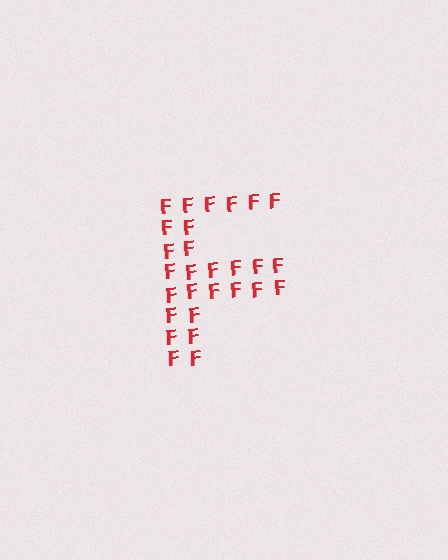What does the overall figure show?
The overall figure shows the letter F.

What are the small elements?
The small elements are letter F's.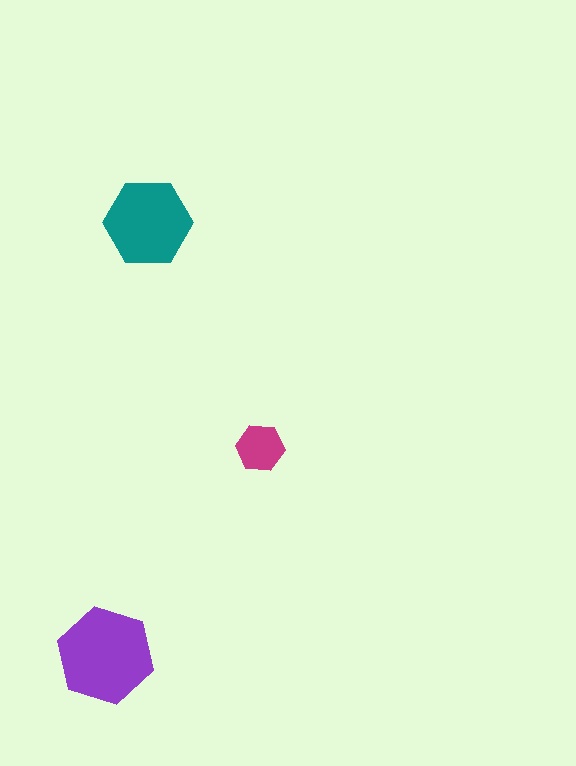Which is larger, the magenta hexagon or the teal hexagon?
The teal one.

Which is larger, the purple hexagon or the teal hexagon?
The purple one.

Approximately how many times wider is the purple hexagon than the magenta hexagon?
About 2 times wider.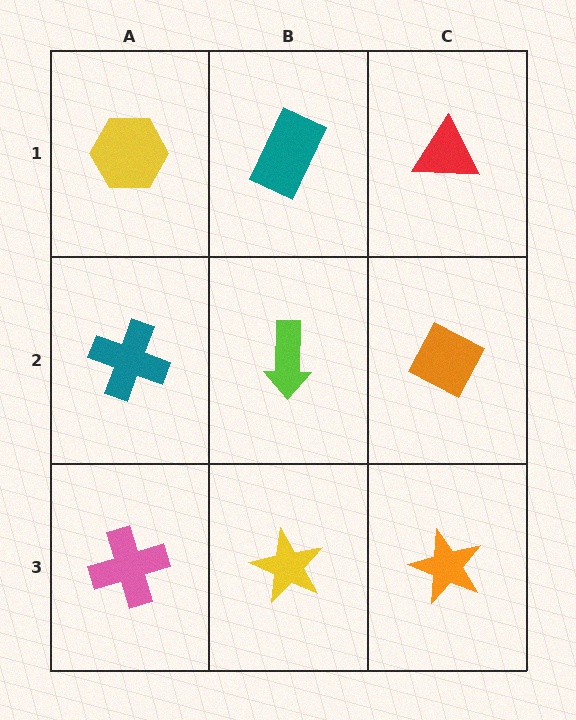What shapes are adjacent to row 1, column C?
An orange diamond (row 2, column C), a teal rectangle (row 1, column B).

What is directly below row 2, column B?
A yellow star.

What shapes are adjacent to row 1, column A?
A teal cross (row 2, column A), a teal rectangle (row 1, column B).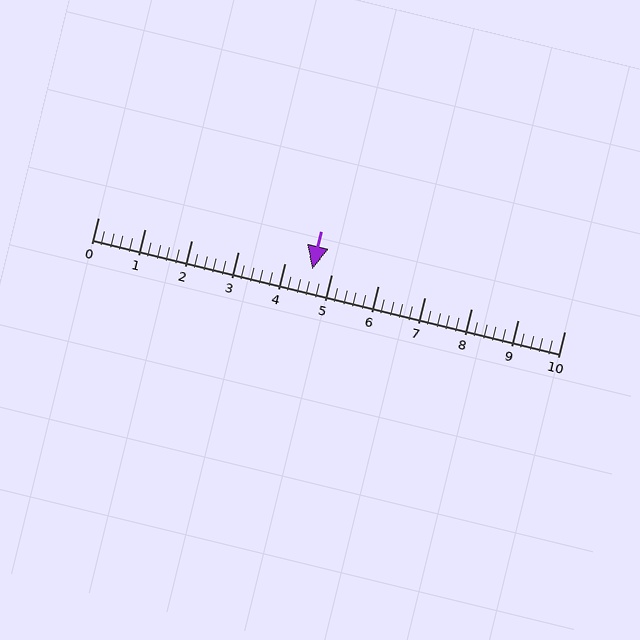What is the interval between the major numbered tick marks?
The major tick marks are spaced 1 units apart.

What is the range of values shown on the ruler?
The ruler shows values from 0 to 10.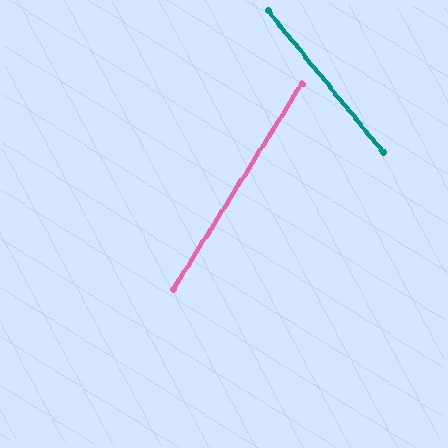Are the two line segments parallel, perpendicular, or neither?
Neither parallel nor perpendicular — they differ by about 71°.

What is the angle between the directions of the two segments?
Approximately 71 degrees.